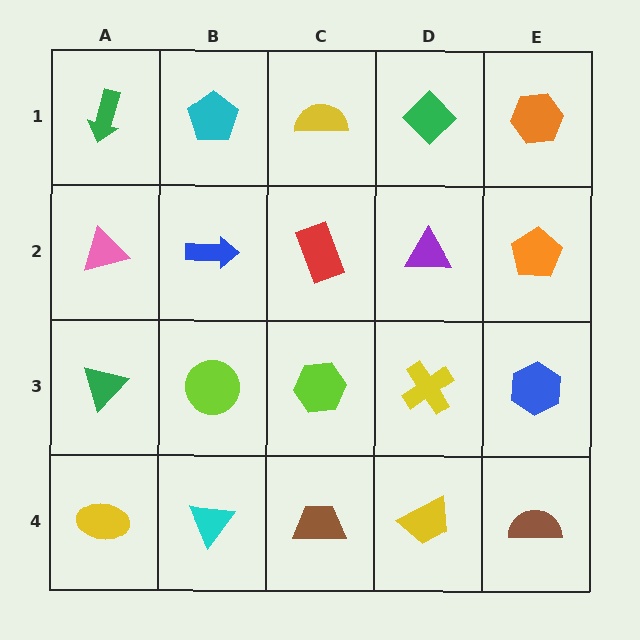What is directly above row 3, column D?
A purple triangle.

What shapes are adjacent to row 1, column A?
A pink triangle (row 2, column A), a cyan pentagon (row 1, column B).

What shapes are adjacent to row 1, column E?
An orange pentagon (row 2, column E), a green diamond (row 1, column D).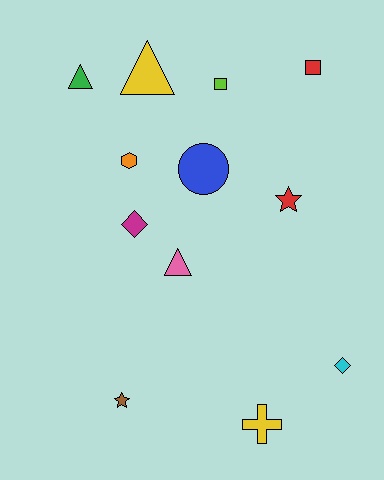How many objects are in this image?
There are 12 objects.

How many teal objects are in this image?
There are no teal objects.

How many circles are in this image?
There is 1 circle.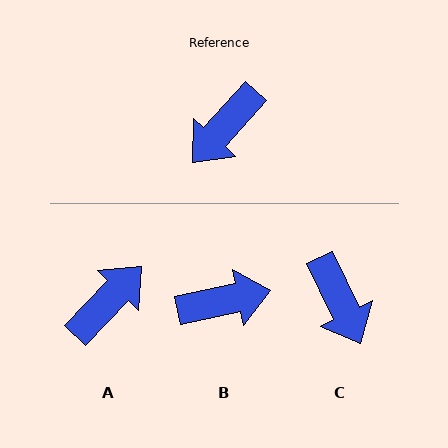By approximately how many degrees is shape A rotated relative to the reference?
Approximately 178 degrees counter-clockwise.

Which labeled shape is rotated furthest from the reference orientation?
A, about 178 degrees away.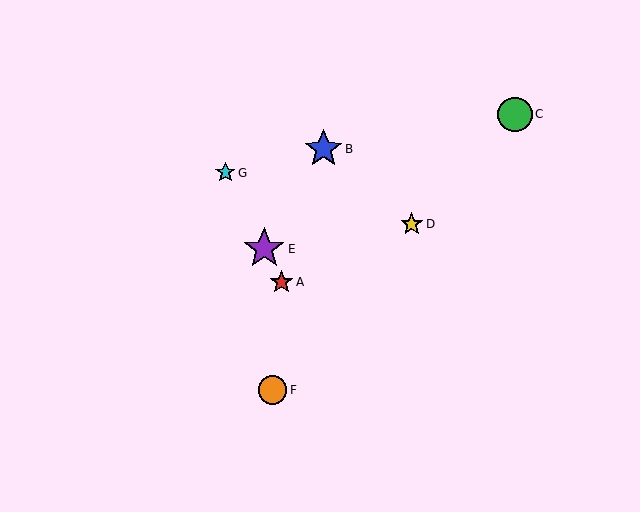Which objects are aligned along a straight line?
Objects A, E, G are aligned along a straight line.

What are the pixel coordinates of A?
Object A is at (281, 282).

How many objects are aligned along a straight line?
3 objects (A, E, G) are aligned along a straight line.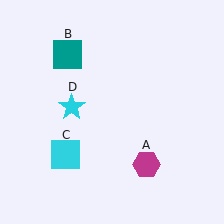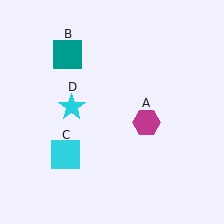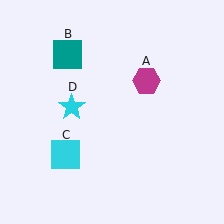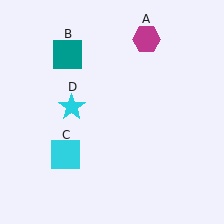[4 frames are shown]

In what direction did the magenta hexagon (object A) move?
The magenta hexagon (object A) moved up.